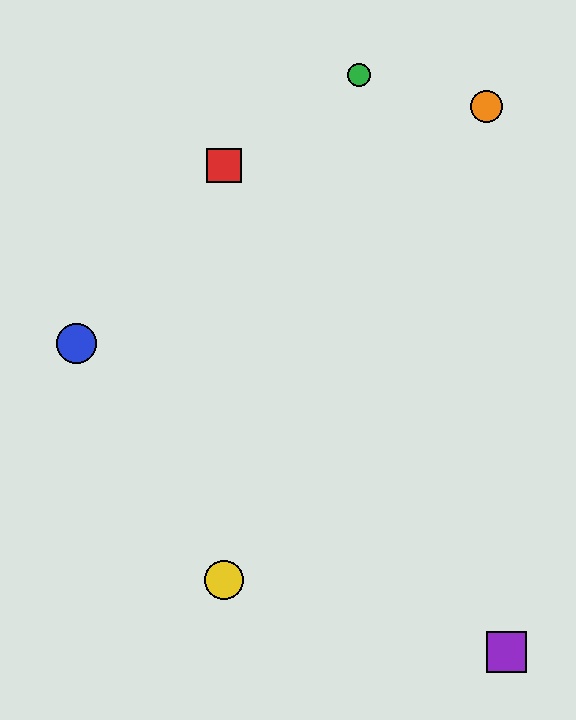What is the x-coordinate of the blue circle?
The blue circle is at x≈76.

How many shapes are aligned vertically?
2 shapes (the red square, the yellow circle) are aligned vertically.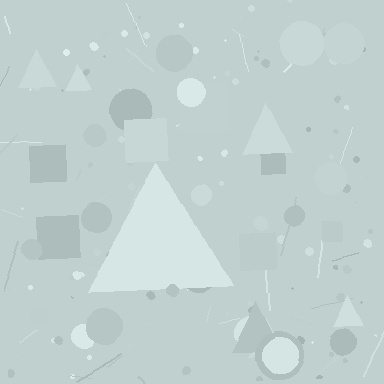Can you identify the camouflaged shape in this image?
The camouflaged shape is a triangle.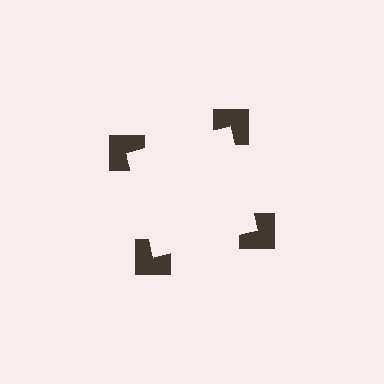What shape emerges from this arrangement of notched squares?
An illusory square — its edges are inferred from the aligned wedge cuts in the notched squares, not physically drawn.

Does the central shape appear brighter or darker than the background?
It typically appears slightly brighter than the background, even though no actual brightness change is drawn.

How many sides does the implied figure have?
4 sides.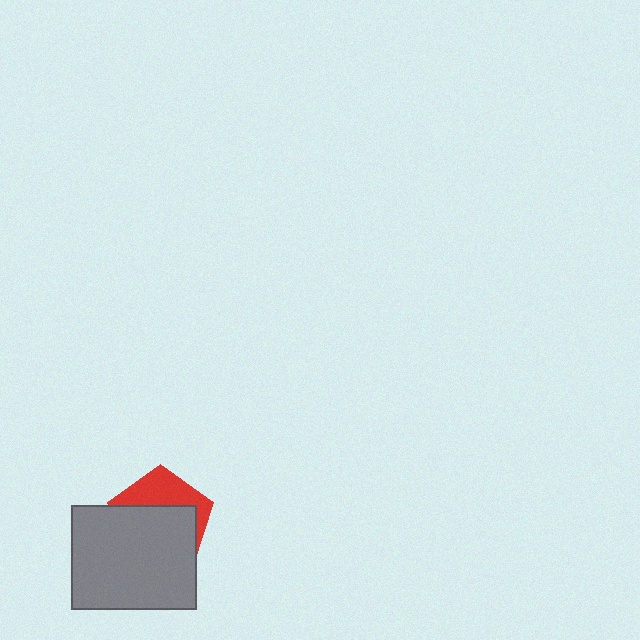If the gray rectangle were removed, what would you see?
You would see the complete red pentagon.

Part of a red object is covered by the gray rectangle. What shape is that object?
It is a pentagon.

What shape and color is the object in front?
The object in front is a gray rectangle.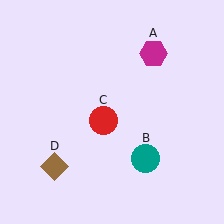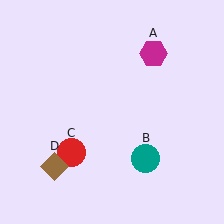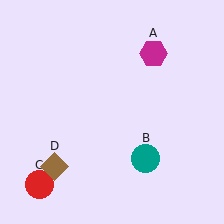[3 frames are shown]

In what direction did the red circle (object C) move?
The red circle (object C) moved down and to the left.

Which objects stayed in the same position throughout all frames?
Magenta hexagon (object A) and teal circle (object B) and brown diamond (object D) remained stationary.